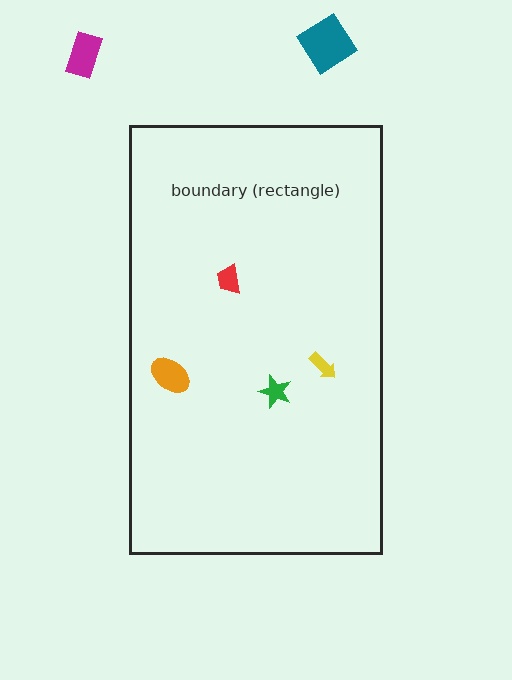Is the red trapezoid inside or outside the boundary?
Inside.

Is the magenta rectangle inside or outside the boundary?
Outside.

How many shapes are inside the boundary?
4 inside, 2 outside.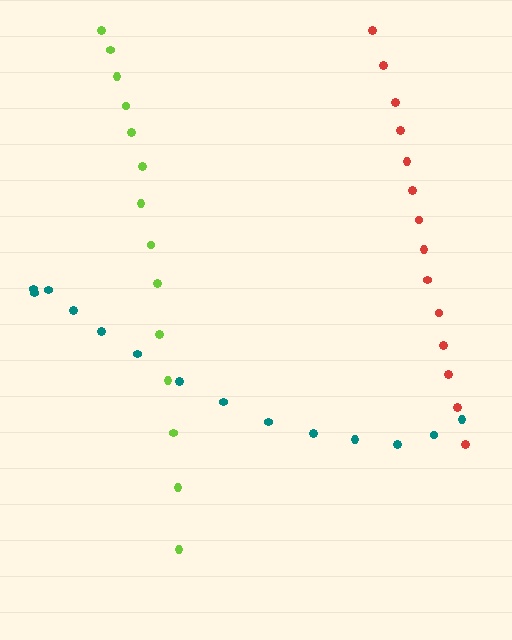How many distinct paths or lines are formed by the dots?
There are 3 distinct paths.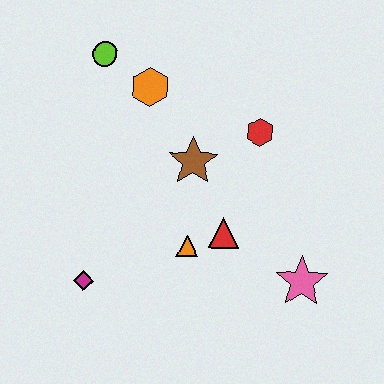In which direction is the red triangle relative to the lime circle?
The red triangle is below the lime circle.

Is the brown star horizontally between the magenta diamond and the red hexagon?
Yes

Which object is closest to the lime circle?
The orange hexagon is closest to the lime circle.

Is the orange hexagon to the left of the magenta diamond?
No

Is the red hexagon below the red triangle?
No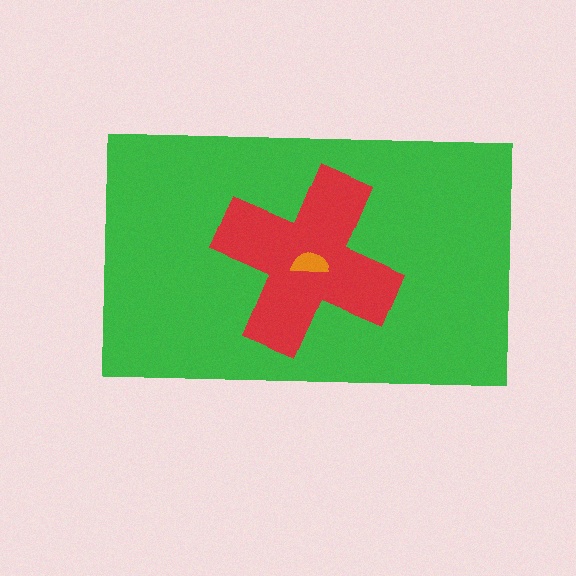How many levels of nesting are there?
3.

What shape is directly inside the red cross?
The orange semicircle.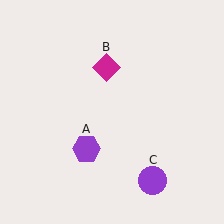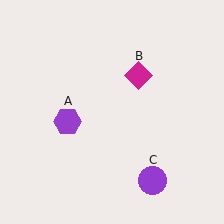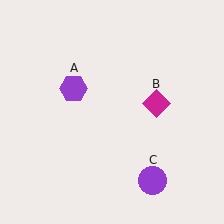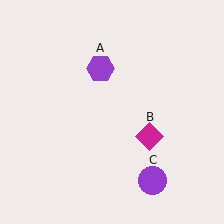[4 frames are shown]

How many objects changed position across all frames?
2 objects changed position: purple hexagon (object A), magenta diamond (object B).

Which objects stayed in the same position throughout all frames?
Purple circle (object C) remained stationary.